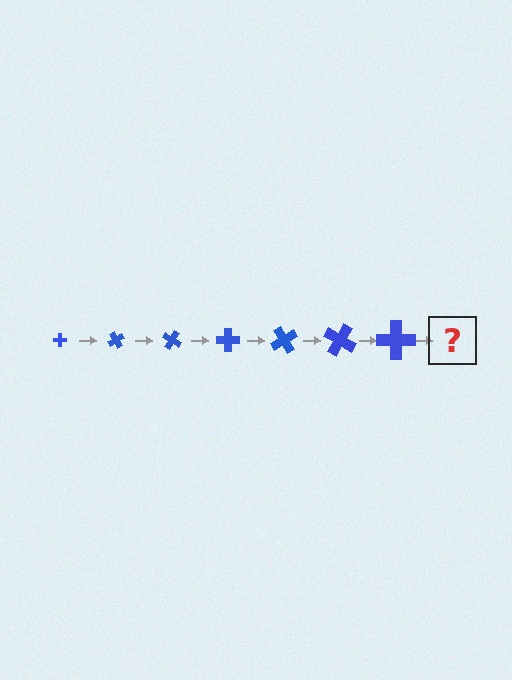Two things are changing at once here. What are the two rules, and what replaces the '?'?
The two rules are that the cross grows larger each step and it rotates 60 degrees each step. The '?' should be a cross, larger than the previous one and rotated 420 degrees from the start.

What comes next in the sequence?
The next element should be a cross, larger than the previous one and rotated 420 degrees from the start.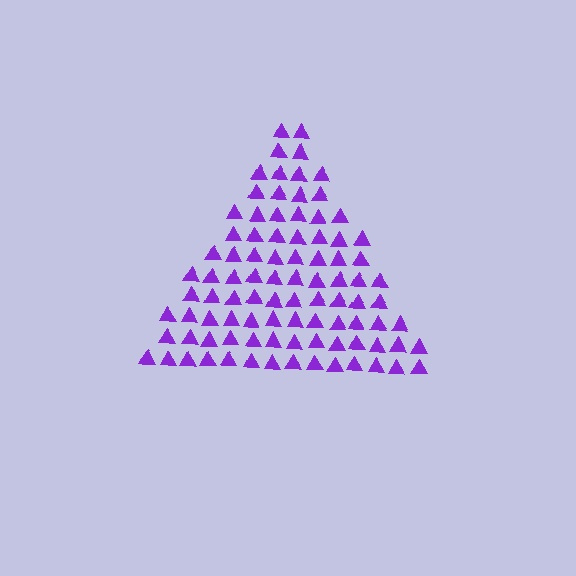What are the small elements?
The small elements are triangles.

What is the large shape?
The large shape is a triangle.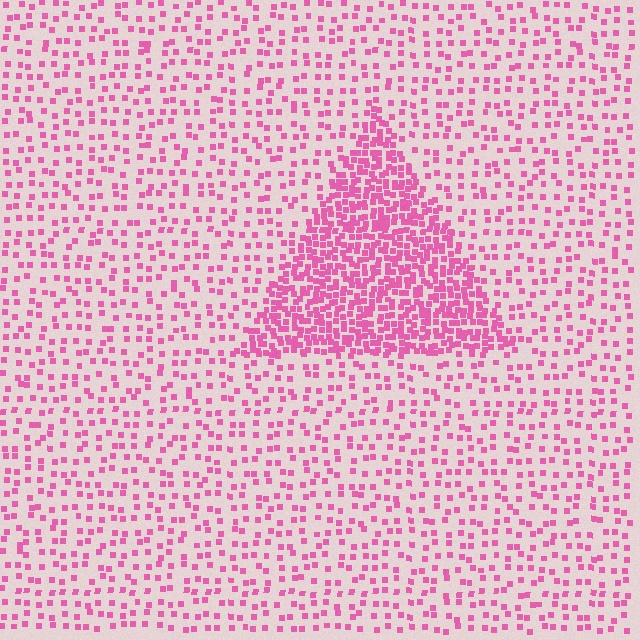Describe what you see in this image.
The image contains small pink elements arranged at two different densities. A triangle-shaped region is visible where the elements are more densely packed than the surrounding area.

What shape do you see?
I see a triangle.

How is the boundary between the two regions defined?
The boundary is defined by a change in element density (approximately 2.8x ratio). All elements are the same color, size, and shape.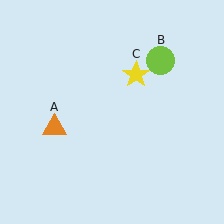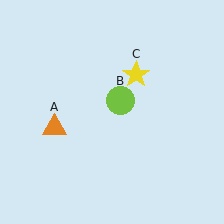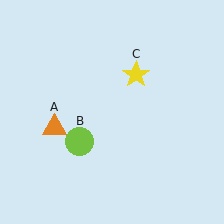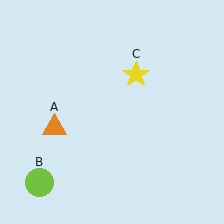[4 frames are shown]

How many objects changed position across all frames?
1 object changed position: lime circle (object B).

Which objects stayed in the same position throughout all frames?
Orange triangle (object A) and yellow star (object C) remained stationary.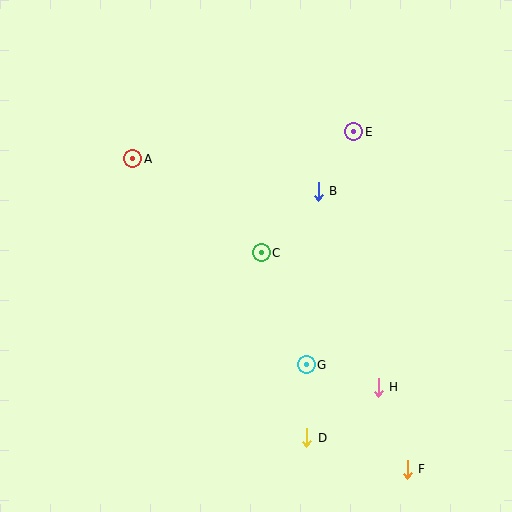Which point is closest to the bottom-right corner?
Point F is closest to the bottom-right corner.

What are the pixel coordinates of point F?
Point F is at (407, 469).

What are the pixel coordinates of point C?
Point C is at (261, 253).